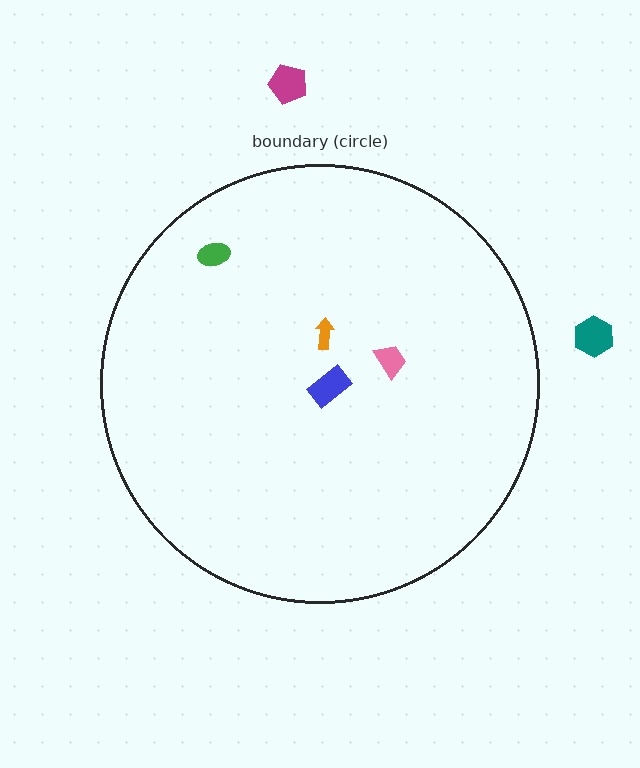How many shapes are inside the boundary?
4 inside, 2 outside.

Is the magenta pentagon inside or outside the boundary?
Outside.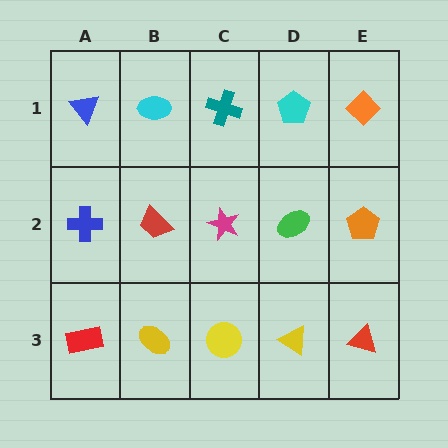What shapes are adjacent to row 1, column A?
A blue cross (row 2, column A), a cyan ellipse (row 1, column B).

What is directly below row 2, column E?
A red triangle.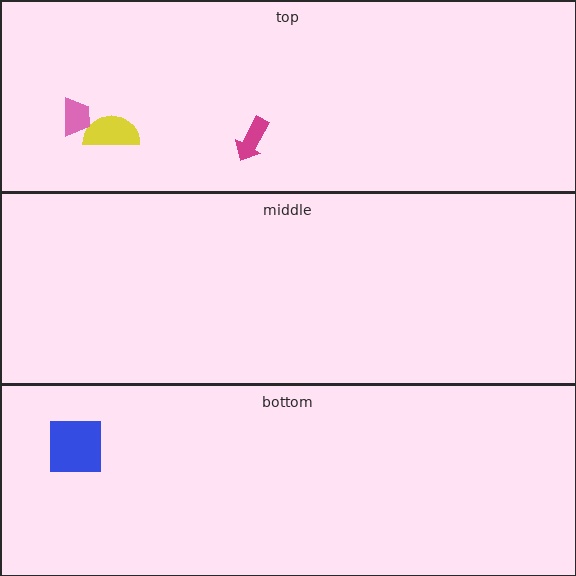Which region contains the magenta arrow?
The top region.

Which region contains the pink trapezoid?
The top region.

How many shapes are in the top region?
3.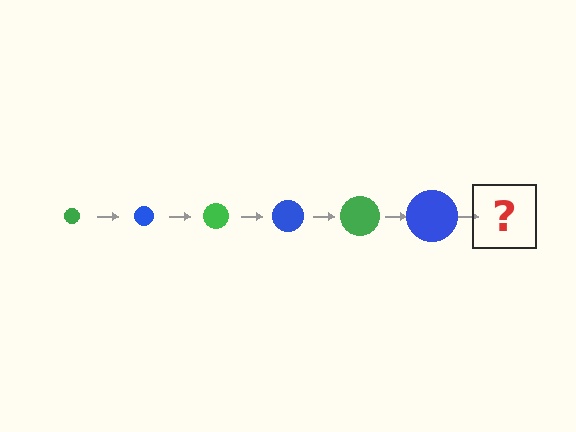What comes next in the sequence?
The next element should be a green circle, larger than the previous one.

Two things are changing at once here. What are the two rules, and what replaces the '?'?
The two rules are that the circle grows larger each step and the color cycles through green and blue. The '?' should be a green circle, larger than the previous one.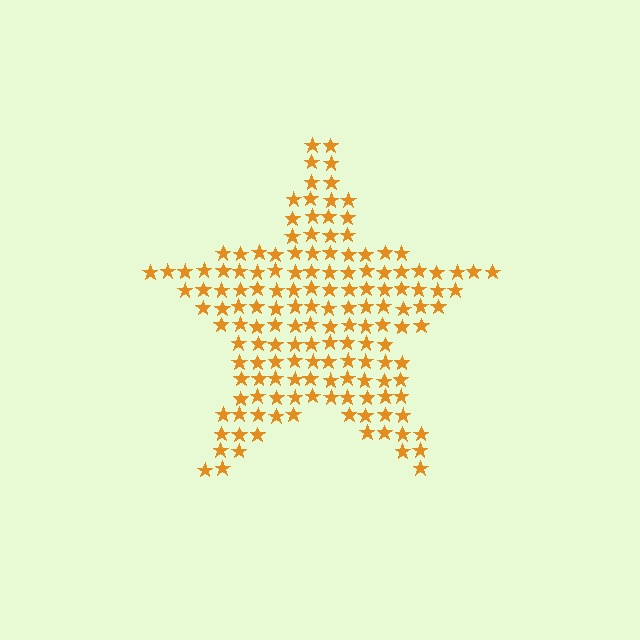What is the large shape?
The large shape is a star.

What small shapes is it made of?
It is made of small stars.